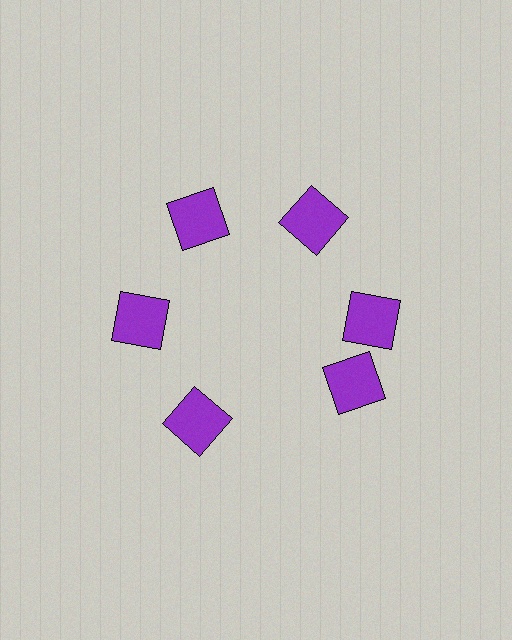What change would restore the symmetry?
The symmetry would be restored by rotating it back into even spacing with its neighbors so that all 6 squares sit at equal angles and equal distance from the center.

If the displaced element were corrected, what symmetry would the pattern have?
It would have 6-fold rotational symmetry — the pattern would map onto itself every 60 degrees.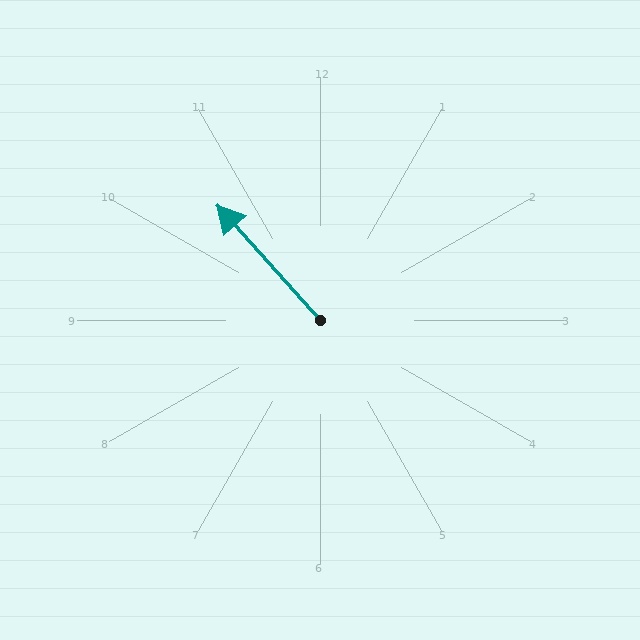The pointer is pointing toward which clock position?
Roughly 11 o'clock.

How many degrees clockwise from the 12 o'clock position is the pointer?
Approximately 318 degrees.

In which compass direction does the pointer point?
Northwest.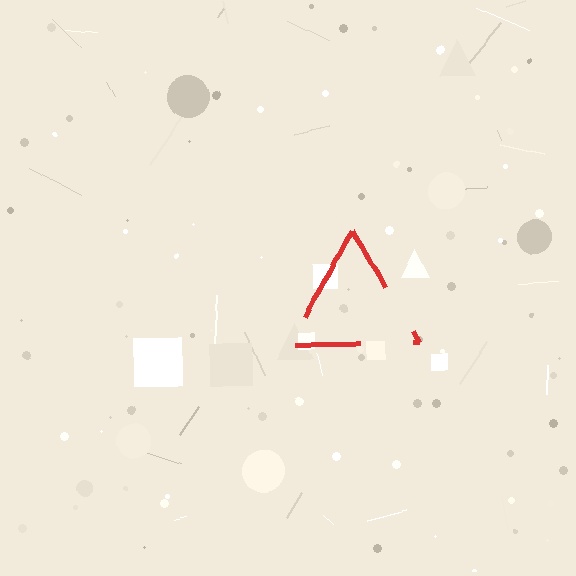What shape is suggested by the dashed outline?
The dashed outline suggests a triangle.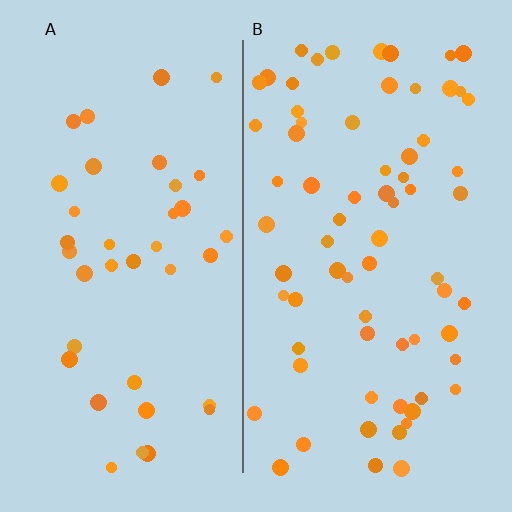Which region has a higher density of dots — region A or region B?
B (the right).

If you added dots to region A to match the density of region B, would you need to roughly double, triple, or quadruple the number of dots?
Approximately double.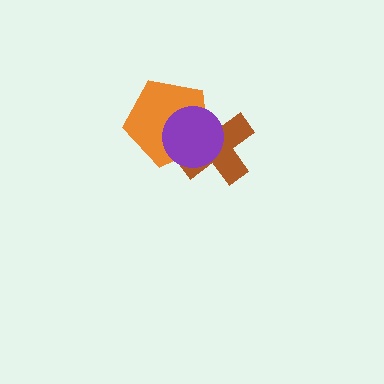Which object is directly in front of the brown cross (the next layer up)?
The orange pentagon is directly in front of the brown cross.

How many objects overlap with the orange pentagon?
2 objects overlap with the orange pentagon.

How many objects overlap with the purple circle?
2 objects overlap with the purple circle.